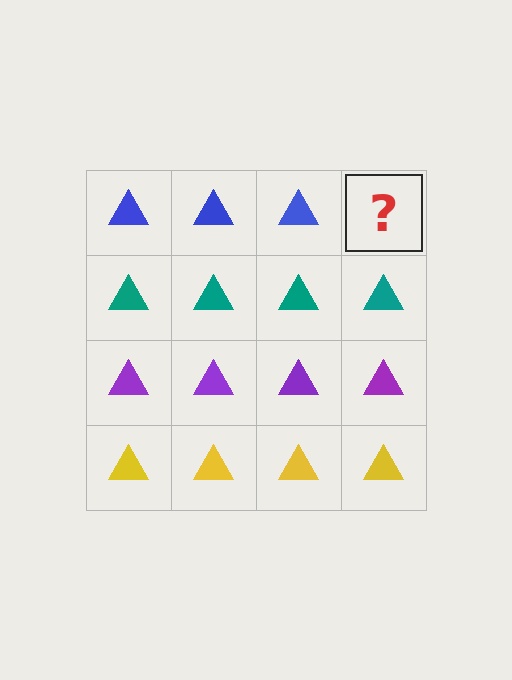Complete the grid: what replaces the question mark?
The question mark should be replaced with a blue triangle.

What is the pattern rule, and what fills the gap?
The rule is that each row has a consistent color. The gap should be filled with a blue triangle.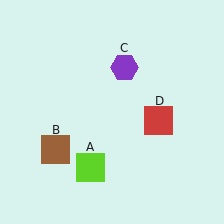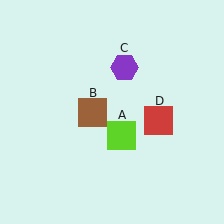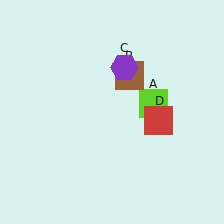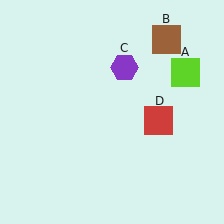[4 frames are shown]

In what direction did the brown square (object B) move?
The brown square (object B) moved up and to the right.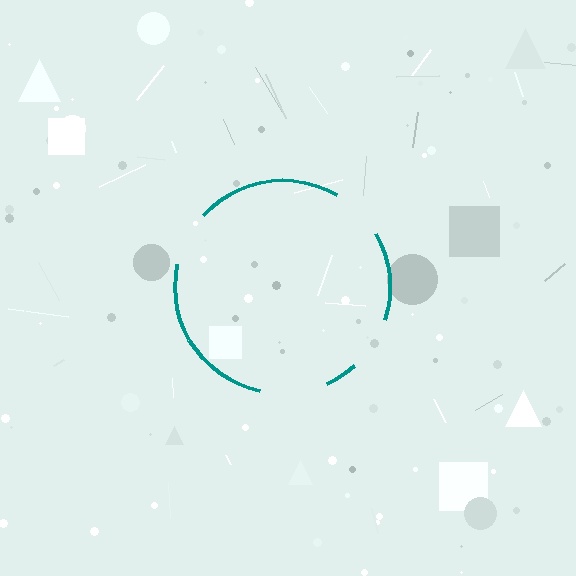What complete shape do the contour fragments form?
The contour fragments form a circle.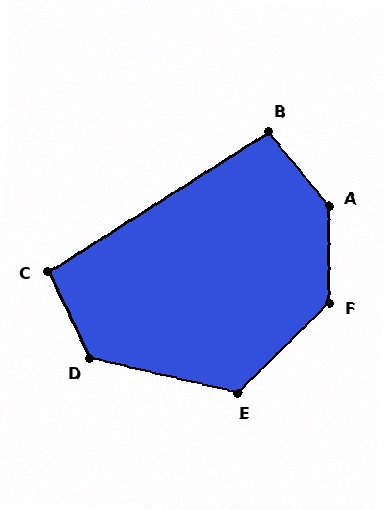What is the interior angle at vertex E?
Approximately 122 degrees (obtuse).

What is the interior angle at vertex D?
Approximately 129 degrees (obtuse).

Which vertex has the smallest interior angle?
B, at approximately 96 degrees.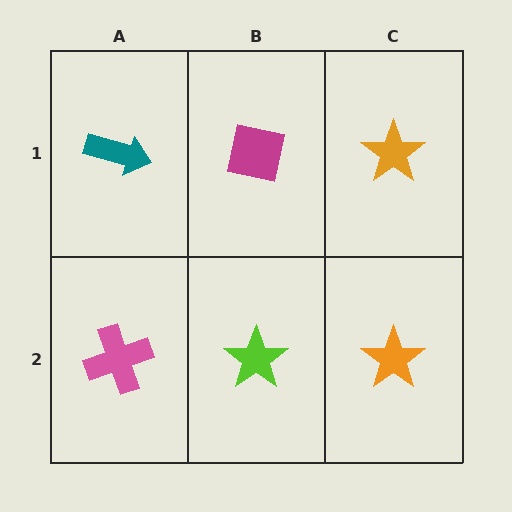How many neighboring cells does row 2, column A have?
2.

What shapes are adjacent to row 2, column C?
An orange star (row 1, column C), a lime star (row 2, column B).